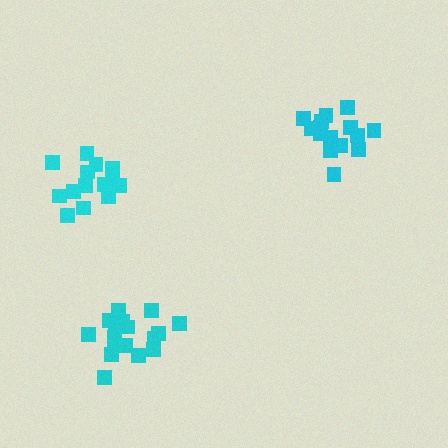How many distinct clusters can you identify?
There are 3 distinct clusters.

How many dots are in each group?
Group 1: 14 dots, Group 2: 18 dots, Group 3: 15 dots (47 total).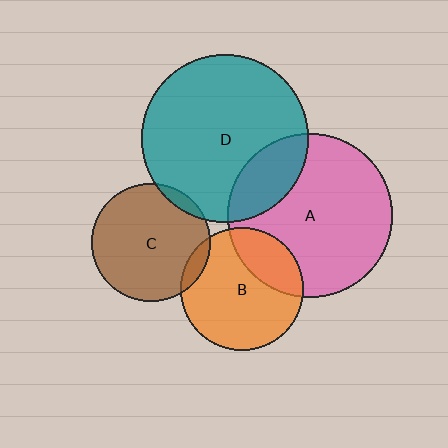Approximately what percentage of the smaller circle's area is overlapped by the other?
Approximately 25%.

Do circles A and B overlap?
Yes.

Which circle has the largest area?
Circle D (teal).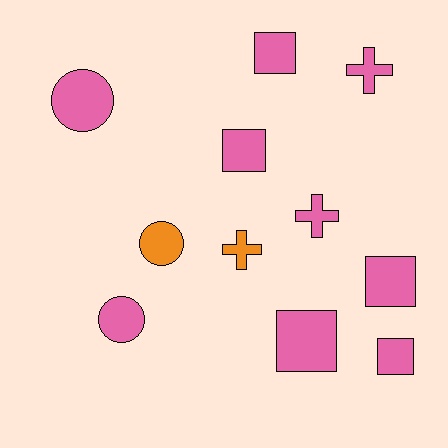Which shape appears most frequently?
Square, with 5 objects.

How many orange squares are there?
There are no orange squares.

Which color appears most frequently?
Pink, with 9 objects.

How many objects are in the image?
There are 11 objects.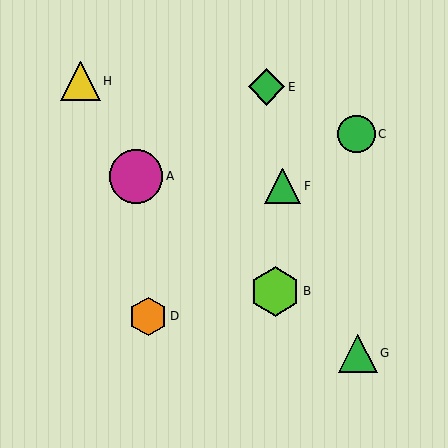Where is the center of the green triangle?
The center of the green triangle is at (283, 186).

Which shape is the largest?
The magenta circle (labeled A) is the largest.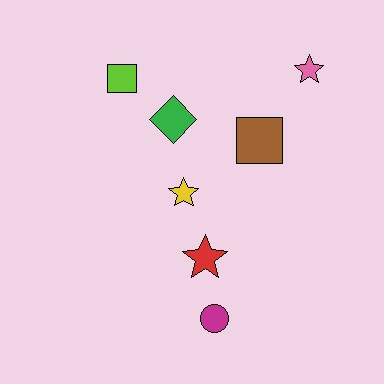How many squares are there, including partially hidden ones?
There are 2 squares.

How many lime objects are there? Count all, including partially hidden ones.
There is 1 lime object.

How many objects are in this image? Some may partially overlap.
There are 7 objects.